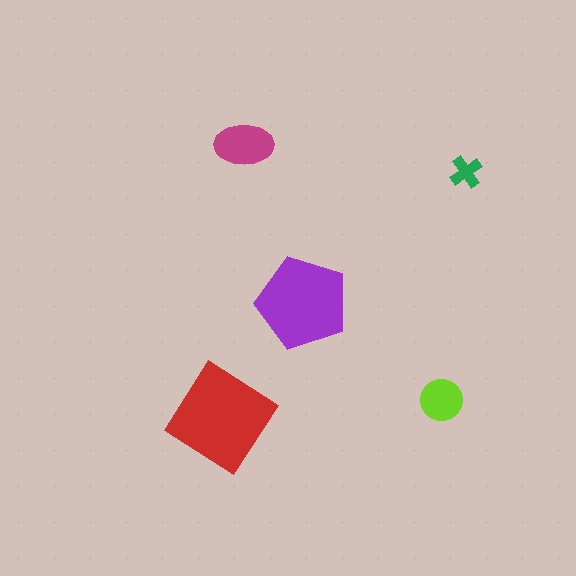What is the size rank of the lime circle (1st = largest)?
4th.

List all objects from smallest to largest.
The green cross, the lime circle, the magenta ellipse, the purple pentagon, the red diamond.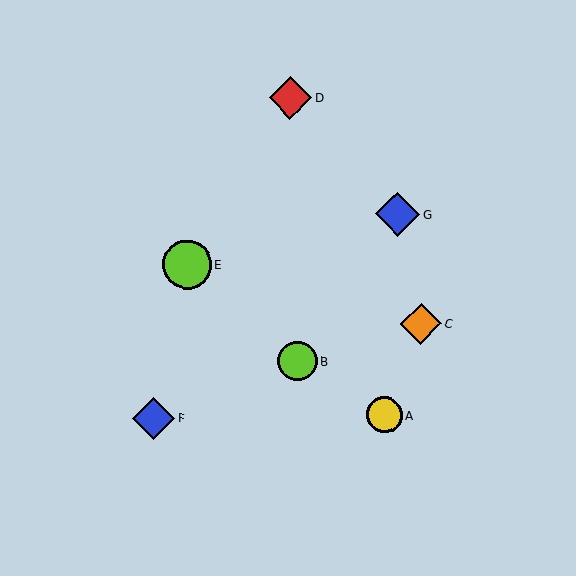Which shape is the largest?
The lime circle (labeled E) is the largest.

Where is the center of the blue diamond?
The center of the blue diamond is at (154, 418).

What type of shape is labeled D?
Shape D is a red diamond.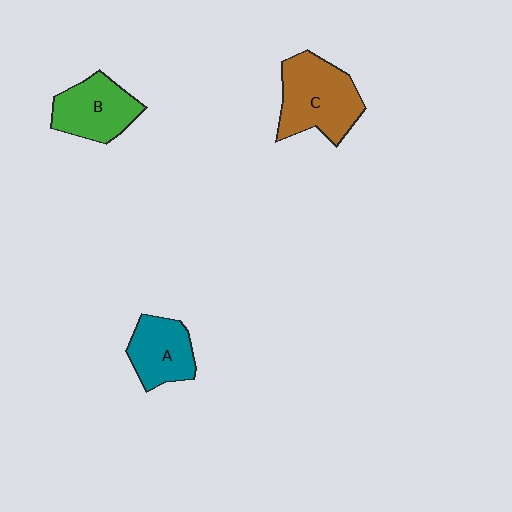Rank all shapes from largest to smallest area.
From largest to smallest: C (brown), B (green), A (teal).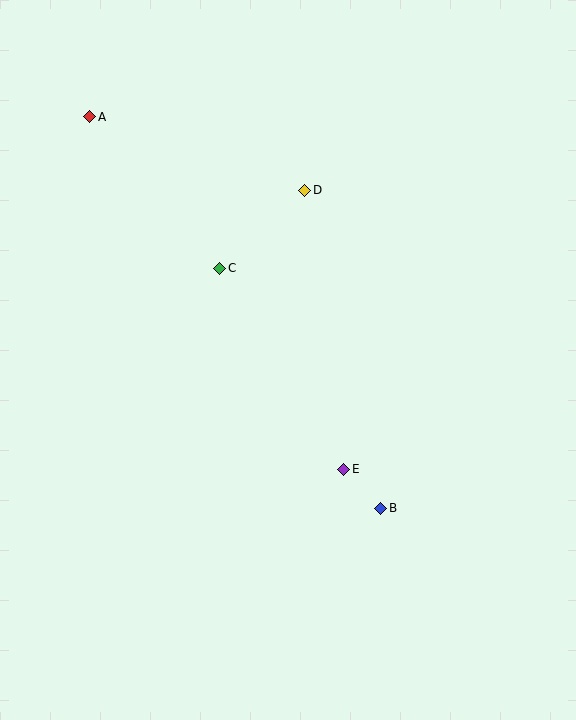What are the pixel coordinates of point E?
Point E is at (344, 469).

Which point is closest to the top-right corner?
Point D is closest to the top-right corner.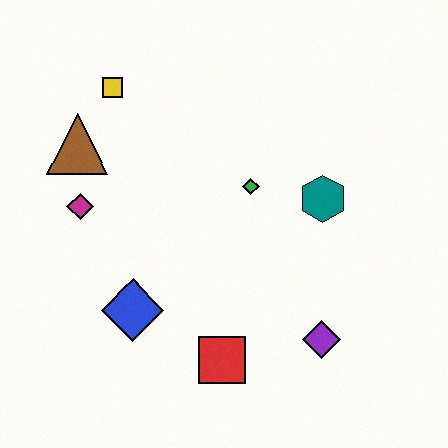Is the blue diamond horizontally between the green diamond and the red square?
No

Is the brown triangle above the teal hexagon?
Yes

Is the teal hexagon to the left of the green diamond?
No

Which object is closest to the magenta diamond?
The brown triangle is closest to the magenta diamond.